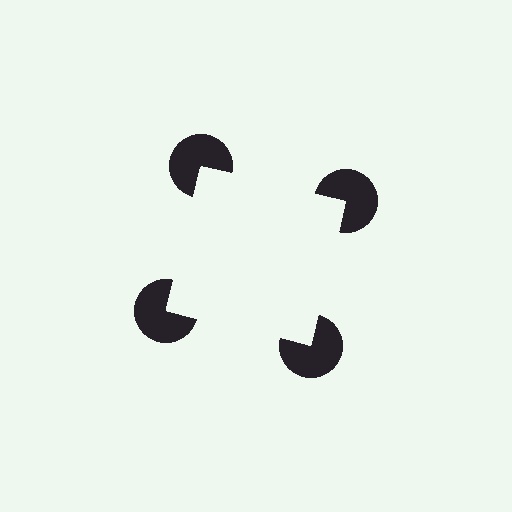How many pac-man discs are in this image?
There are 4 — one at each vertex of the illusory square.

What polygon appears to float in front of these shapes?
An illusory square — its edges are inferred from the aligned wedge cuts in the pac-man discs, not physically drawn.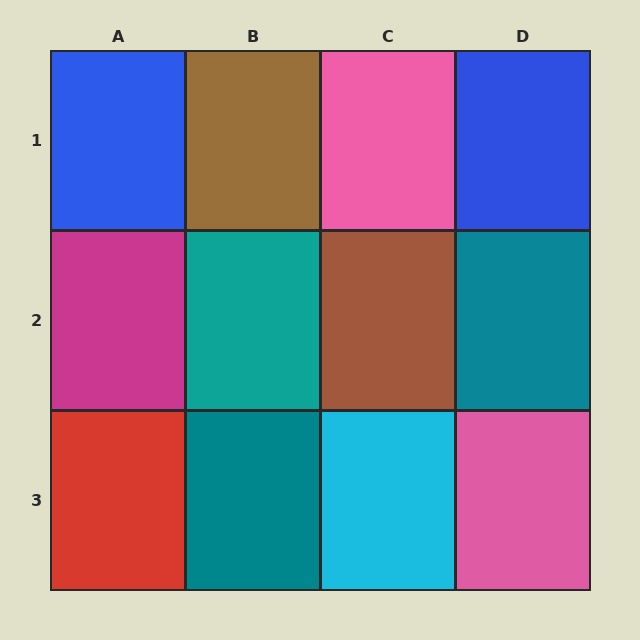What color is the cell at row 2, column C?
Brown.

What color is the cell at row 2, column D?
Teal.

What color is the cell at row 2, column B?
Teal.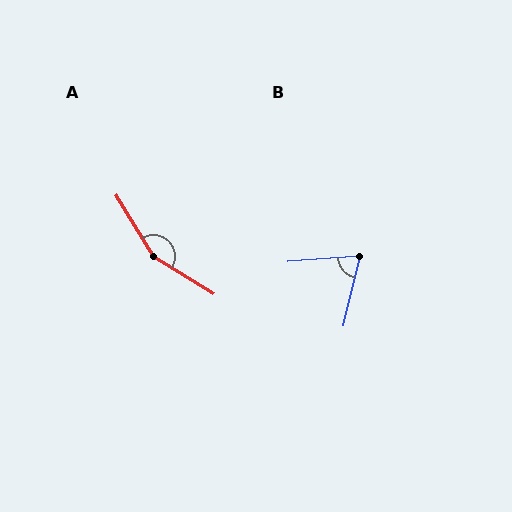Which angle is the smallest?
B, at approximately 73 degrees.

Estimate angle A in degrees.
Approximately 153 degrees.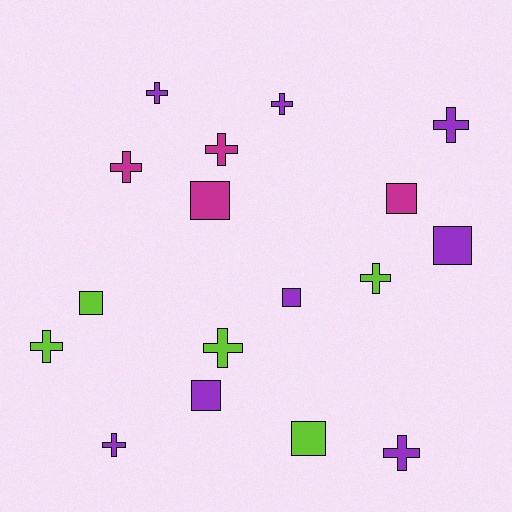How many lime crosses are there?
There are 3 lime crosses.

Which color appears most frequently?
Purple, with 8 objects.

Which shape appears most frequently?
Cross, with 10 objects.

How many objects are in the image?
There are 17 objects.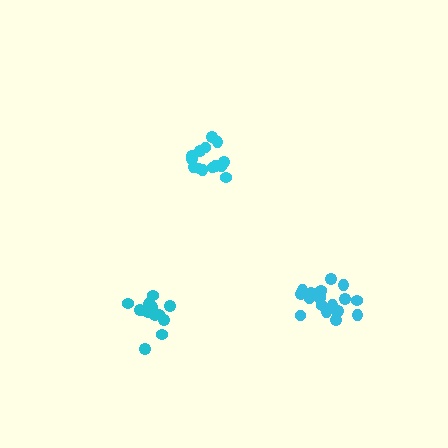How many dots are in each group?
Group 1: 14 dots, Group 2: 19 dots, Group 3: 14 dots (47 total).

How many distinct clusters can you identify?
There are 3 distinct clusters.